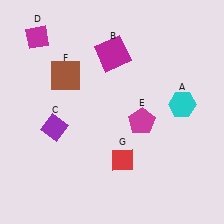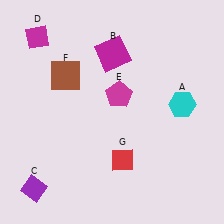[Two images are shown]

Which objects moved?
The objects that moved are: the purple diamond (C), the magenta pentagon (E).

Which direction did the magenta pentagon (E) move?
The magenta pentagon (E) moved up.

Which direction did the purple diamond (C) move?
The purple diamond (C) moved down.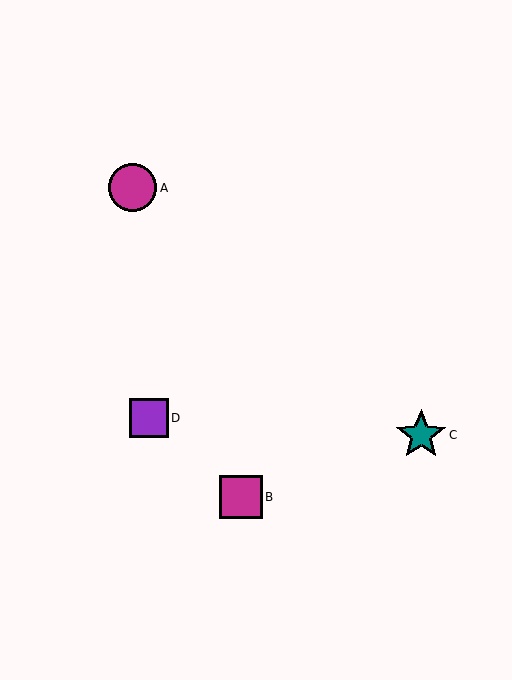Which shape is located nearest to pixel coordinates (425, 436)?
The teal star (labeled C) at (421, 435) is nearest to that location.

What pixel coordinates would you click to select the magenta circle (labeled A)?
Click at (133, 188) to select the magenta circle A.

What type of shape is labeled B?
Shape B is a magenta square.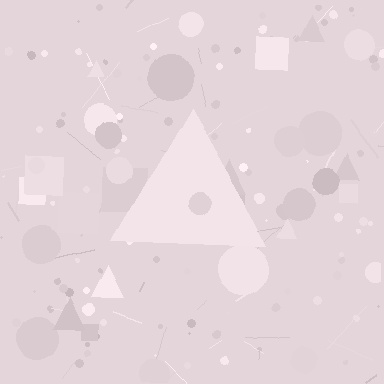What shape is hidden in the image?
A triangle is hidden in the image.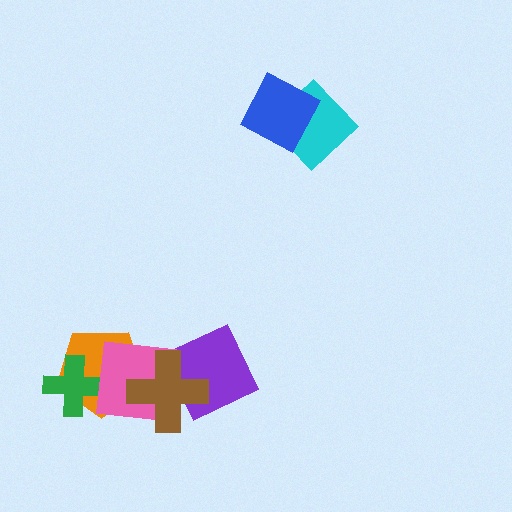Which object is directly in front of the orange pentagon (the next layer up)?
The green cross is directly in front of the orange pentagon.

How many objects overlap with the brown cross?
3 objects overlap with the brown cross.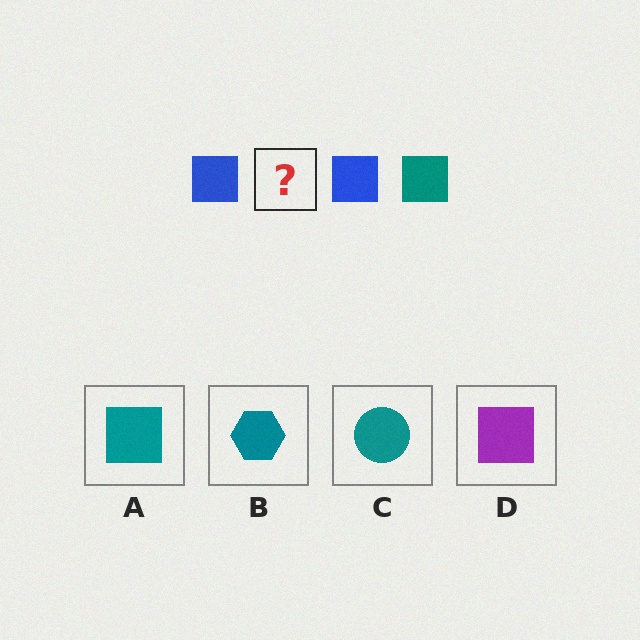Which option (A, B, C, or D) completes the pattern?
A.